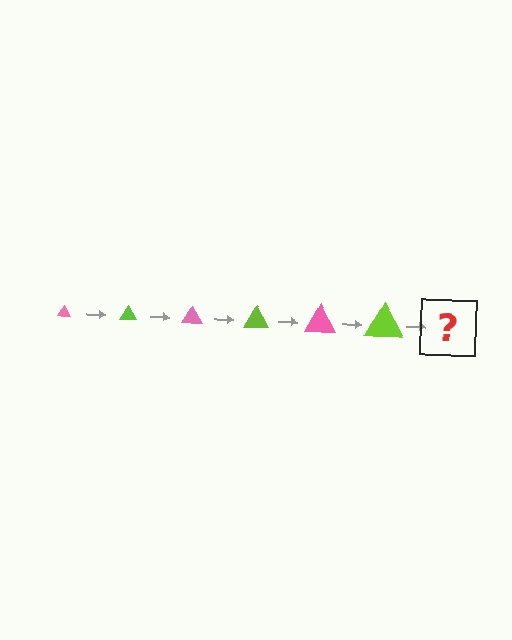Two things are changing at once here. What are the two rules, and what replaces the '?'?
The two rules are that the triangle grows larger each step and the color cycles through pink and lime. The '?' should be a pink triangle, larger than the previous one.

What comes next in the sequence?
The next element should be a pink triangle, larger than the previous one.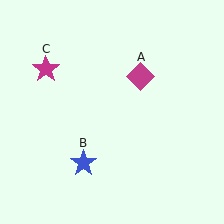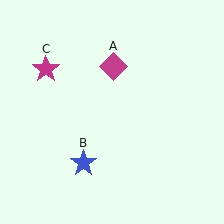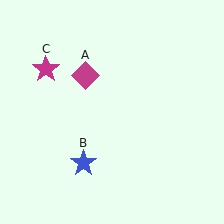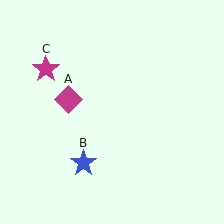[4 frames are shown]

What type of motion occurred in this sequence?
The magenta diamond (object A) rotated counterclockwise around the center of the scene.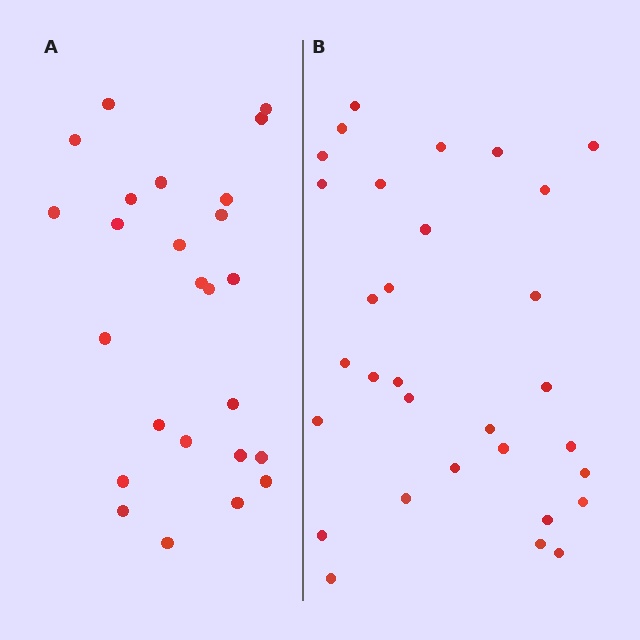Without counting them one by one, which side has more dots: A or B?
Region B (the right region) has more dots.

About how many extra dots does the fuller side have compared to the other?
Region B has about 6 more dots than region A.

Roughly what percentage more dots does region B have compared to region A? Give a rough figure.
About 25% more.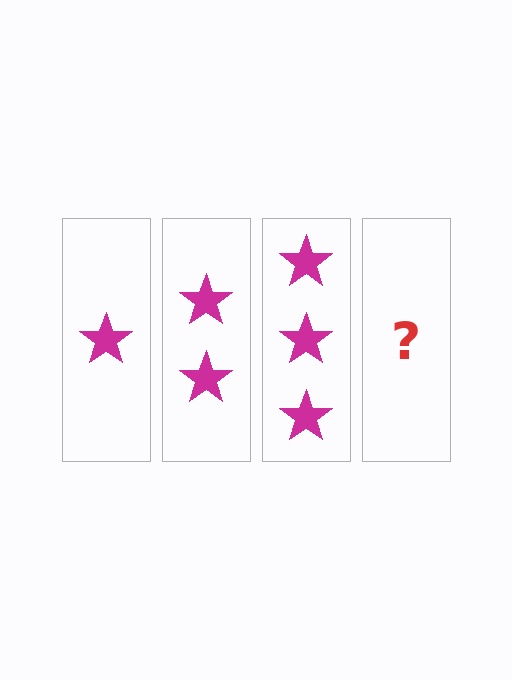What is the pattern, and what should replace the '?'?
The pattern is that each step adds one more star. The '?' should be 4 stars.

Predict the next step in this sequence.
The next step is 4 stars.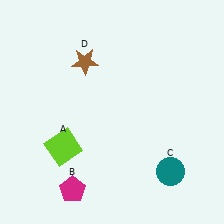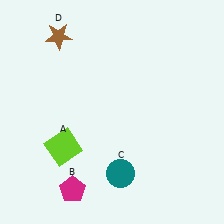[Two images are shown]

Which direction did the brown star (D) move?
The brown star (D) moved left.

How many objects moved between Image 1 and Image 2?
2 objects moved between the two images.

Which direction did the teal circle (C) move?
The teal circle (C) moved left.